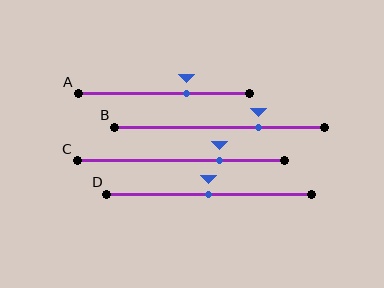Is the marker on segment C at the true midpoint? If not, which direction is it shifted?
No, the marker on segment C is shifted to the right by about 19% of the segment length.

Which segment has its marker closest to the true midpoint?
Segment D has its marker closest to the true midpoint.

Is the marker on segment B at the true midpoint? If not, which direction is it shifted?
No, the marker on segment B is shifted to the right by about 19% of the segment length.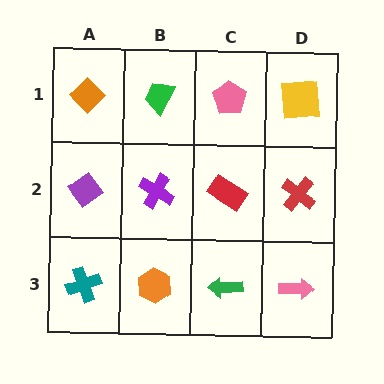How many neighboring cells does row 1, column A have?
2.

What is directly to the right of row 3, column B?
A green arrow.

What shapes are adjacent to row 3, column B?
A purple cross (row 2, column B), a teal cross (row 3, column A), a green arrow (row 3, column C).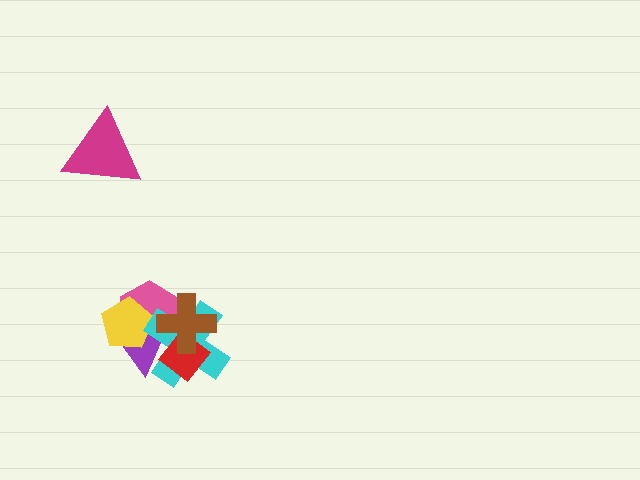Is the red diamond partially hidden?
Yes, it is partially covered by another shape.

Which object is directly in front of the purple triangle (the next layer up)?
The yellow pentagon is directly in front of the purple triangle.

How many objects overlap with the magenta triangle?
0 objects overlap with the magenta triangle.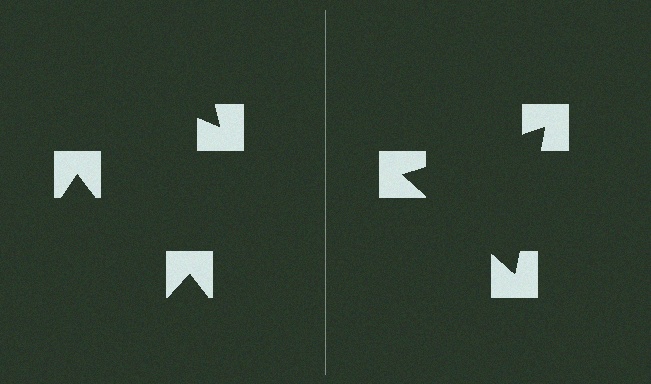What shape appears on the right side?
An illusory triangle.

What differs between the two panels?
The notched squares are positioned identically on both sides; only the wedge orientations differ. On the right they align to a triangle; on the left they are misaligned.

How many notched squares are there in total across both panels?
6 — 3 on each side.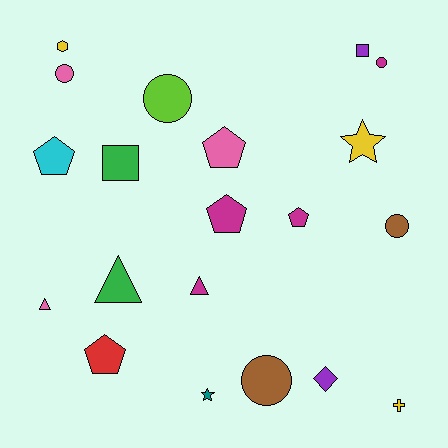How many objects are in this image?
There are 20 objects.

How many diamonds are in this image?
There is 1 diamond.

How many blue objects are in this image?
There are no blue objects.